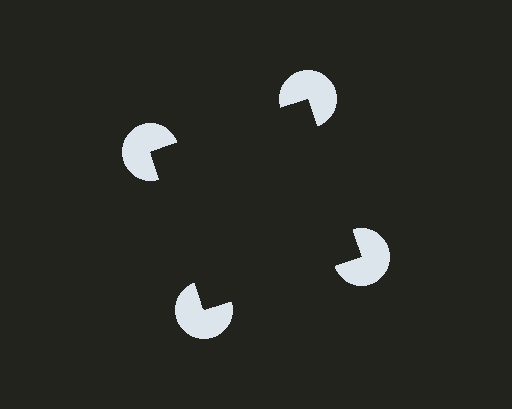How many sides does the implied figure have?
4 sides.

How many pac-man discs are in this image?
There are 4 — one at each vertex of the illusory square.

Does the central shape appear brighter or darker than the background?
It typically appears slightly darker than the background, even though no actual brightness change is drawn.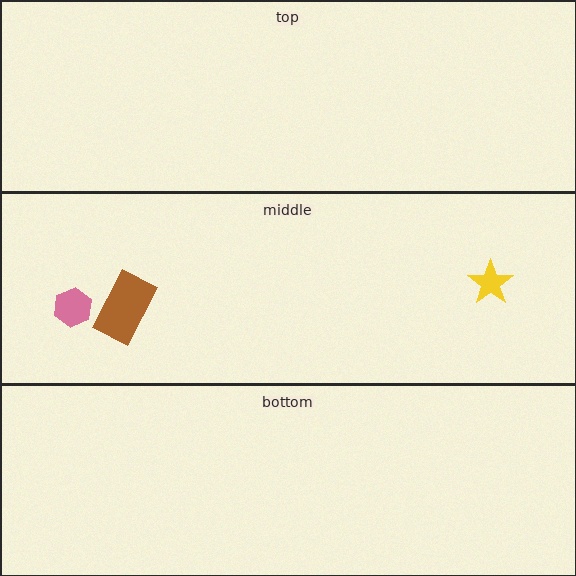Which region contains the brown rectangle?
The middle region.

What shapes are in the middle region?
The yellow star, the brown rectangle, the pink hexagon.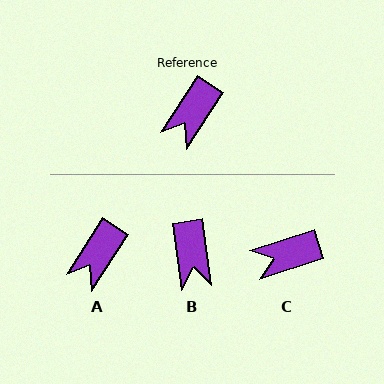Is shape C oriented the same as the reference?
No, it is off by about 39 degrees.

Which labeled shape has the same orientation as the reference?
A.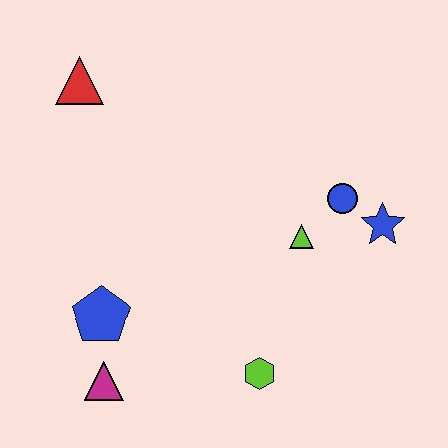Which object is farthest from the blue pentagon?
The blue star is farthest from the blue pentagon.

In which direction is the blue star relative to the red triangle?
The blue star is to the right of the red triangle.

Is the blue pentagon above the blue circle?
No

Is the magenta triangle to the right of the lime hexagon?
No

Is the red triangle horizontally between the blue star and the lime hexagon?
No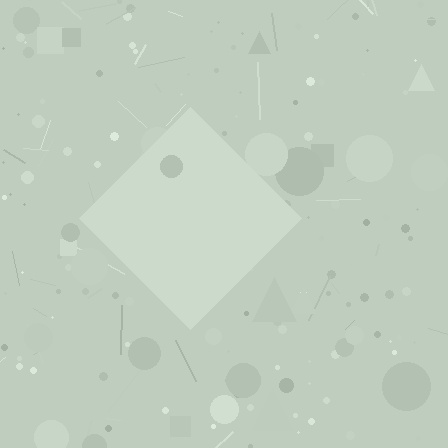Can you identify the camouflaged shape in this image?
The camouflaged shape is a diamond.